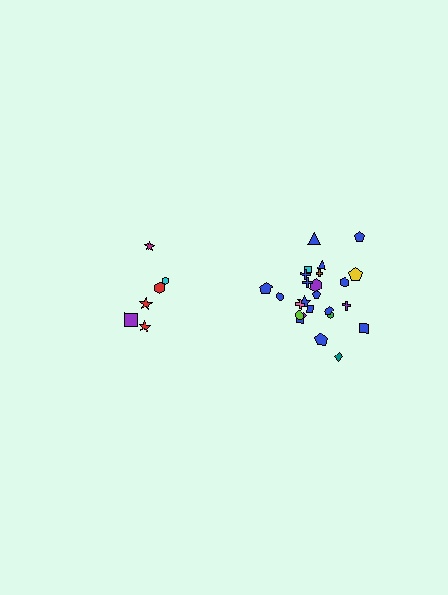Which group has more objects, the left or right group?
The right group.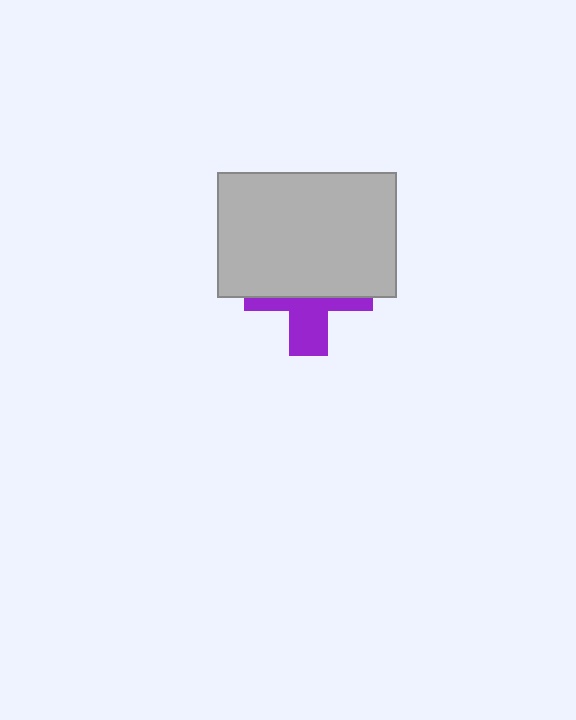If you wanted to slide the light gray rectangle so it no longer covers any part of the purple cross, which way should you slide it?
Slide it up — that is the most direct way to separate the two shapes.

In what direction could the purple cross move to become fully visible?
The purple cross could move down. That would shift it out from behind the light gray rectangle entirely.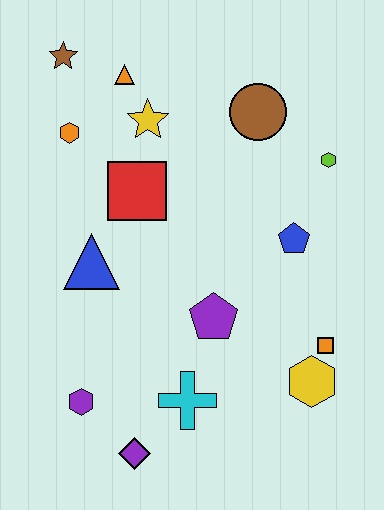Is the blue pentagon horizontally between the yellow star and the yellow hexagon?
Yes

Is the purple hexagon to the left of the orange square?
Yes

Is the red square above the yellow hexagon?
Yes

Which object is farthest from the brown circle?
The purple diamond is farthest from the brown circle.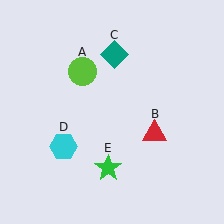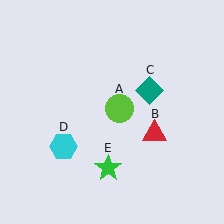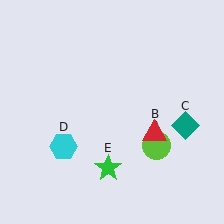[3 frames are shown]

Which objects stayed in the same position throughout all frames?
Red triangle (object B) and cyan hexagon (object D) and green star (object E) remained stationary.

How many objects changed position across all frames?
2 objects changed position: lime circle (object A), teal diamond (object C).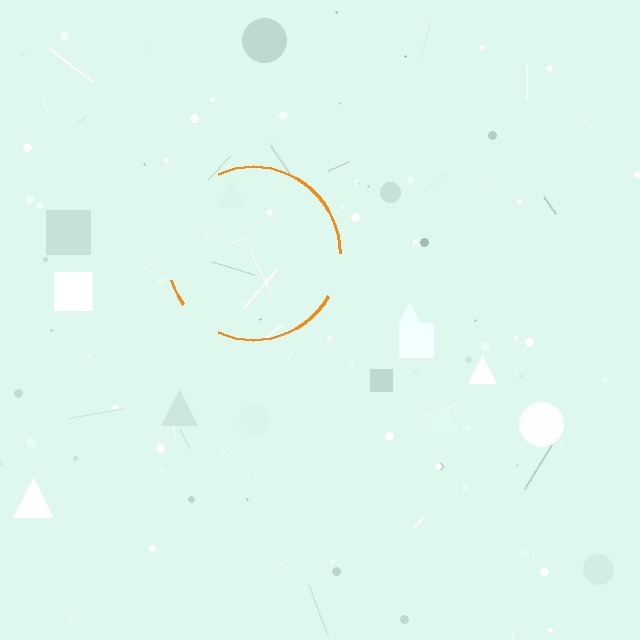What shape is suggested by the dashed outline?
The dashed outline suggests a circle.